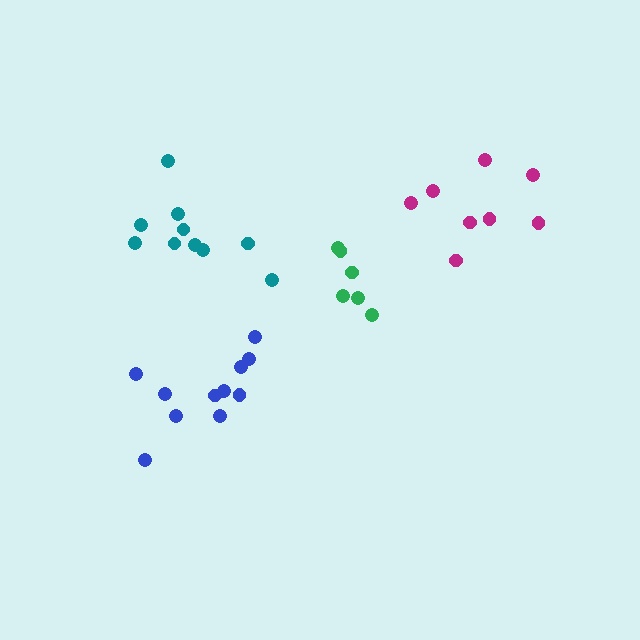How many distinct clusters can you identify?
There are 4 distinct clusters.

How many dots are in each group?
Group 1: 10 dots, Group 2: 11 dots, Group 3: 8 dots, Group 4: 6 dots (35 total).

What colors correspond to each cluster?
The clusters are colored: teal, blue, magenta, green.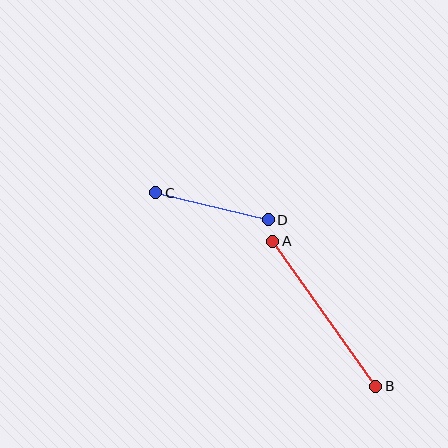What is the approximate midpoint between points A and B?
The midpoint is at approximately (324, 314) pixels.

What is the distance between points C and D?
The distance is approximately 116 pixels.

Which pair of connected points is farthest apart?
Points A and B are farthest apart.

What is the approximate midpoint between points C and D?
The midpoint is at approximately (212, 206) pixels.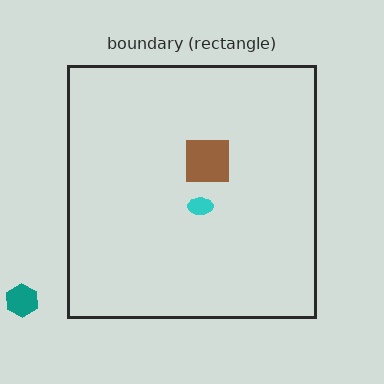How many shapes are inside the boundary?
2 inside, 1 outside.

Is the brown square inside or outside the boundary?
Inside.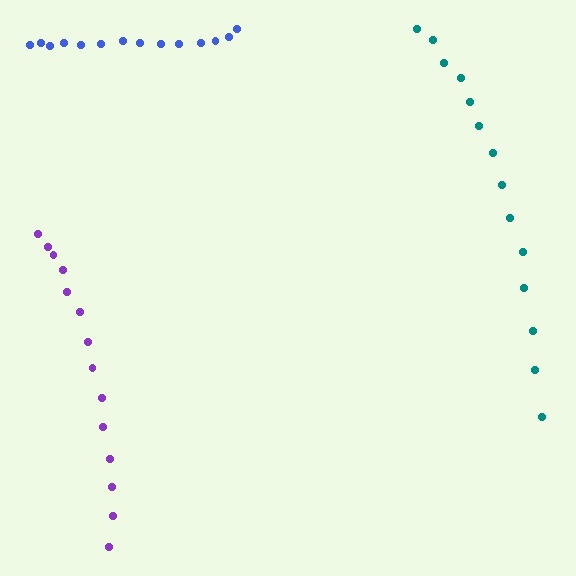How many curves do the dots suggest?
There are 3 distinct paths.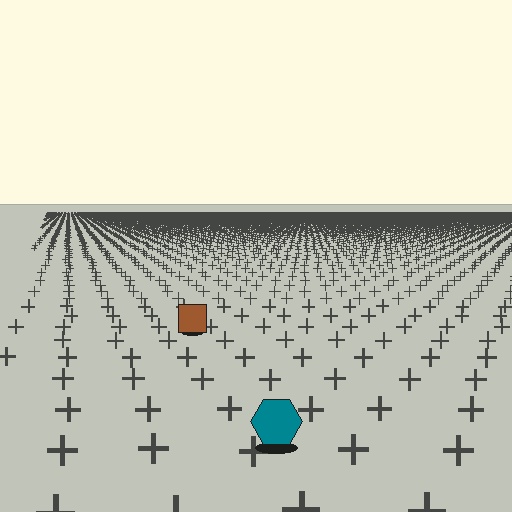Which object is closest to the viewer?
The teal hexagon is closest. The texture marks near it are larger and more spread out.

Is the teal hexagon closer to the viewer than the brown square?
Yes. The teal hexagon is closer — you can tell from the texture gradient: the ground texture is coarser near it.